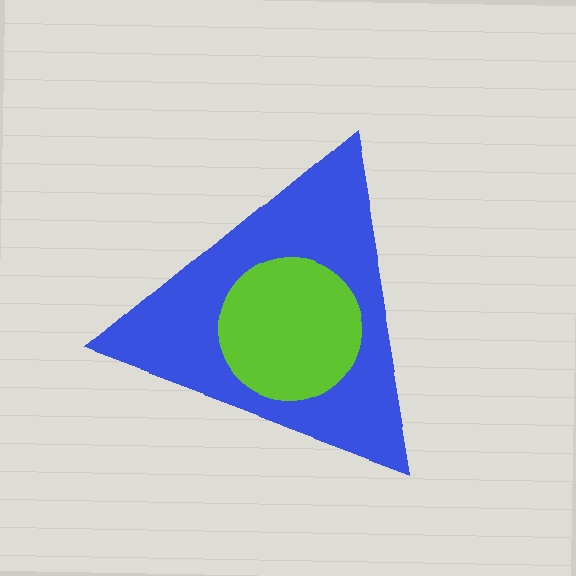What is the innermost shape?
The lime circle.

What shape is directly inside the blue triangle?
The lime circle.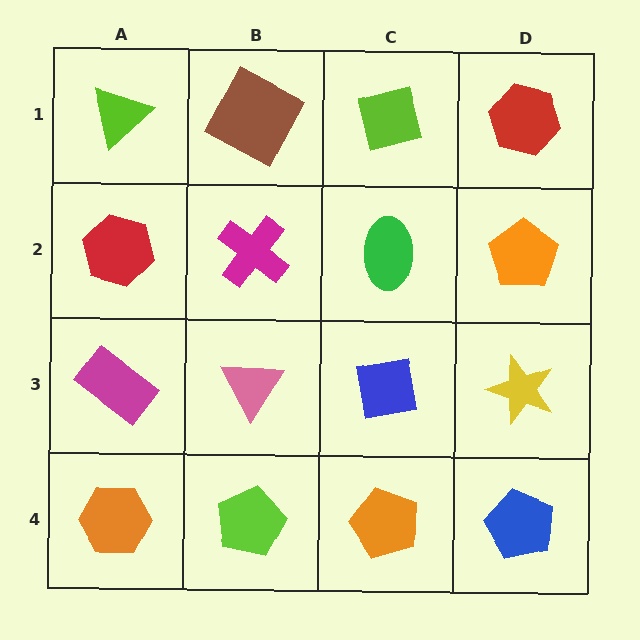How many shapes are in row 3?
4 shapes.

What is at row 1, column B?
A brown square.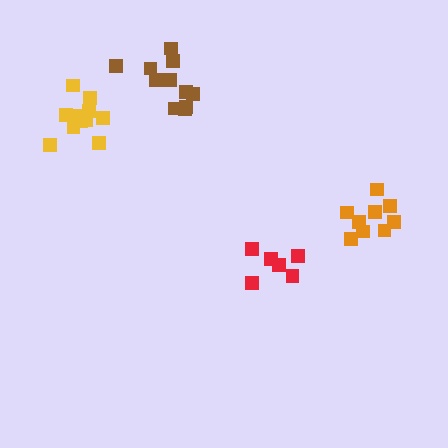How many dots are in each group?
Group 1: 11 dots, Group 2: 6 dots, Group 3: 9 dots, Group 4: 11 dots (37 total).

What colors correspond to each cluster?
The clusters are colored: brown, red, orange, yellow.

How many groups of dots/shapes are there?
There are 4 groups.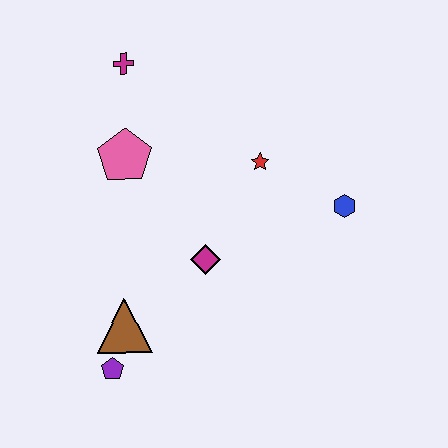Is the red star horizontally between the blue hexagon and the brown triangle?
Yes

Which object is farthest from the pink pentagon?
The blue hexagon is farthest from the pink pentagon.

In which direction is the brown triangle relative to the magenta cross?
The brown triangle is below the magenta cross.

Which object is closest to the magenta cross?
The pink pentagon is closest to the magenta cross.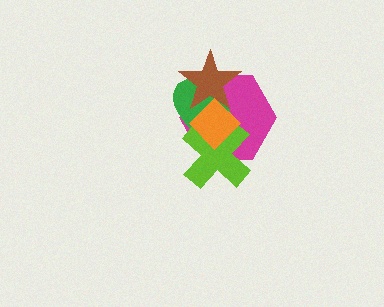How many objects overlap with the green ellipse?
4 objects overlap with the green ellipse.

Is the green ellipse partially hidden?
Yes, it is partially covered by another shape.